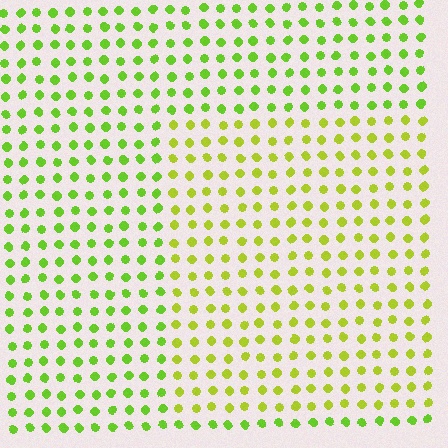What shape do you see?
I see a rectangle.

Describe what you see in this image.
The image is filled with small lime elements in a uniform arrangement. A rectangle-shaped region is visible where the elements are tinted to a slightly different hue, forming a subtle color boundary.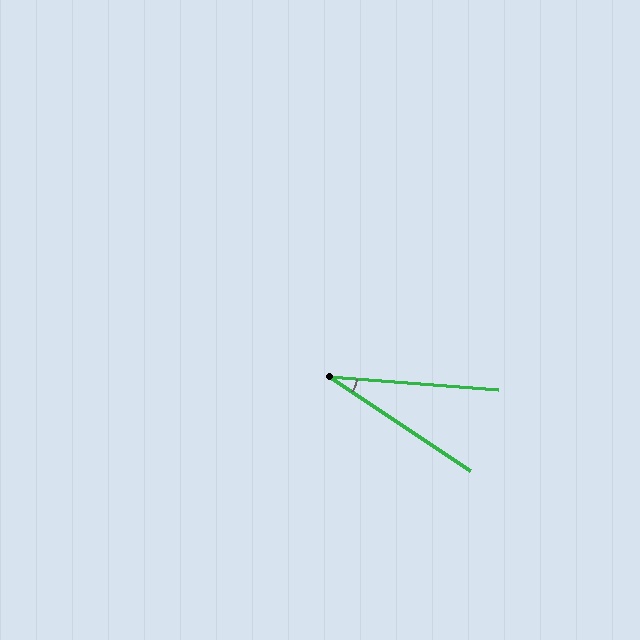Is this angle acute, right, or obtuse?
It is acute.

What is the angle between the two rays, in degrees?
Approximately 30 degrees.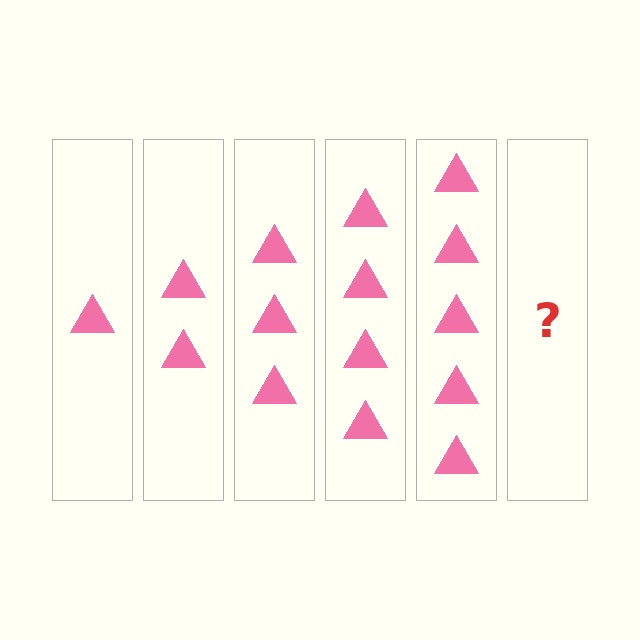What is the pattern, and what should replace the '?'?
The pattern is that each step adds one more triangle. The '?' should be 6 triangles.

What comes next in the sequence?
The next element should be 6 triangles.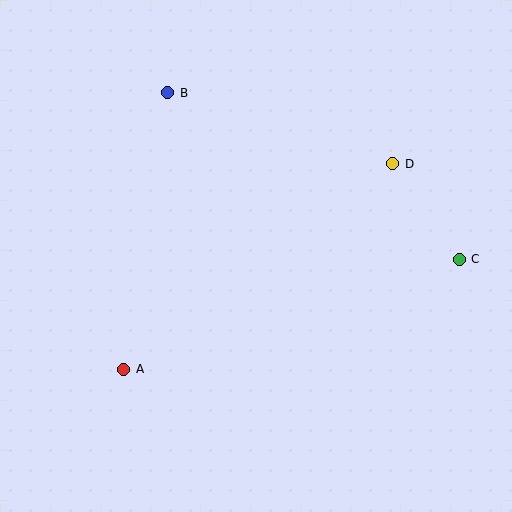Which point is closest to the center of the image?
Point D at (393, 164) is closest to the center.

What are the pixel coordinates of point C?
Point C is at (459, 259).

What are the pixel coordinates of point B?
Point B is at (168, 93).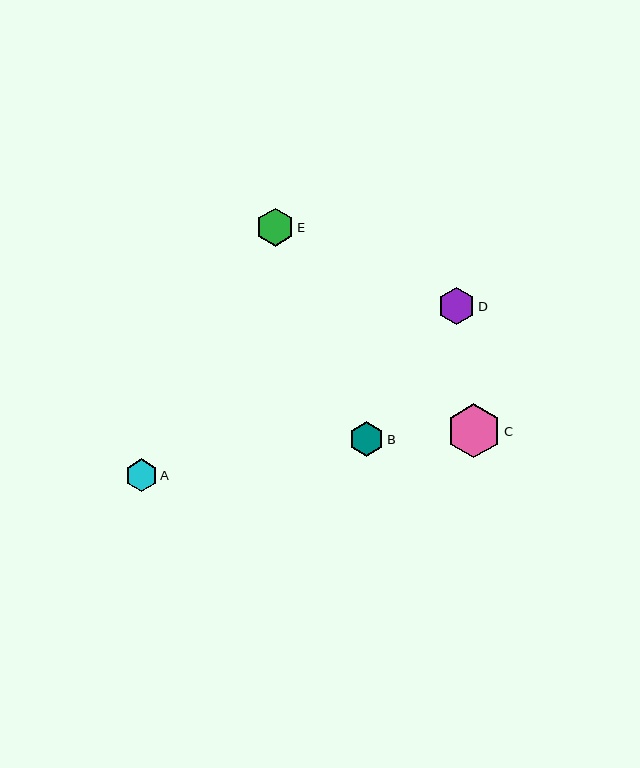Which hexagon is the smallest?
Hexagon A is the smallest with a size of approximately 32 pixels.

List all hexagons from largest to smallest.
From largest to smallest: C, E, D, B, A.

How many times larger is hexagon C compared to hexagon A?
Hexagon C is approximately 1.7 times the size of hexagon A.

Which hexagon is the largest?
Hexagon C is the largest with a size of approximately 54 pixels.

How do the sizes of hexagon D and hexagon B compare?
Hexagon D and hexagon B are approximately the same size.